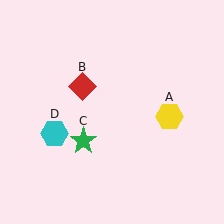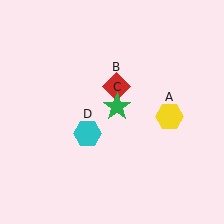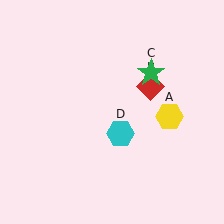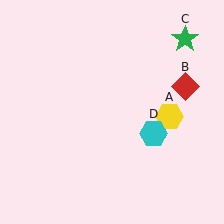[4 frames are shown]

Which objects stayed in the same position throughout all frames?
Yellow hexagon (object A) remained stationary.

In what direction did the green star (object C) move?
The green star (object C) moved up and to the right.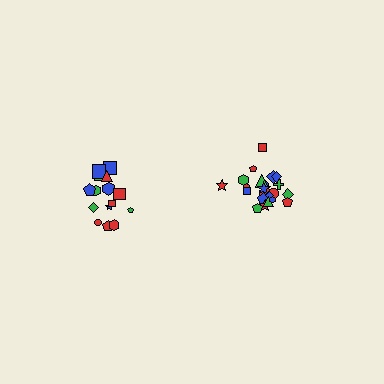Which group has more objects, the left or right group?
The right group.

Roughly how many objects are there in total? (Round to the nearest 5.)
Roughly 35 objects in total.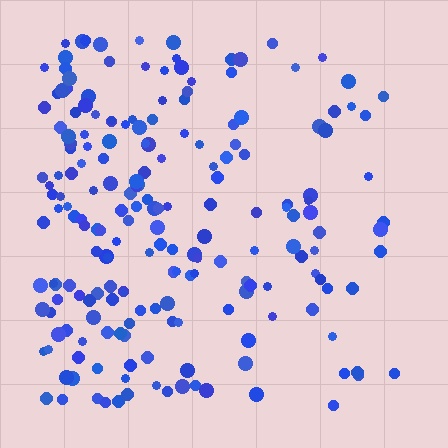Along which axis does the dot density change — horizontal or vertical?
Horizontal.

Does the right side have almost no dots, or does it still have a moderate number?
Still a moderate number, just noticeably fewer than the left.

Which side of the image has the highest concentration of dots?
The left.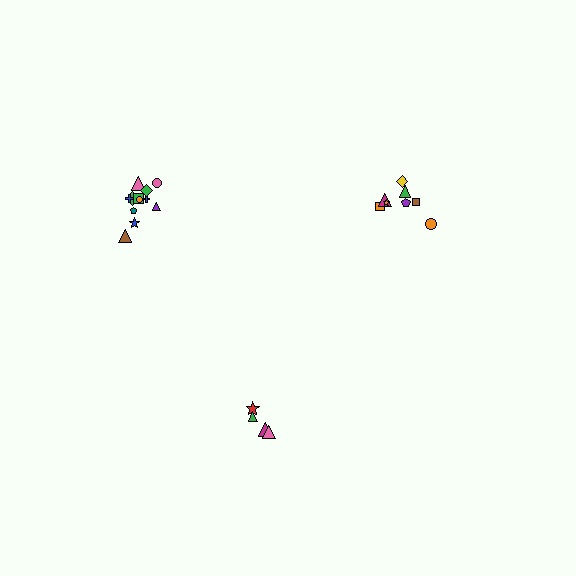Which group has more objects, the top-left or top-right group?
The top-left group.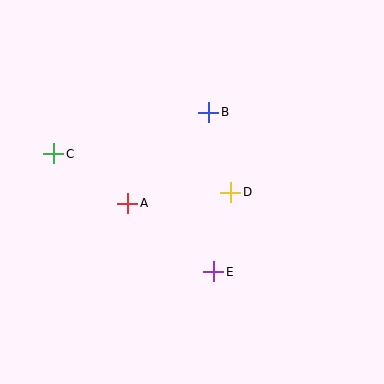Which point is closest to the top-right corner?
Point B is closest to the top-right corner.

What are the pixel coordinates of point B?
Point B is at (209, 112).